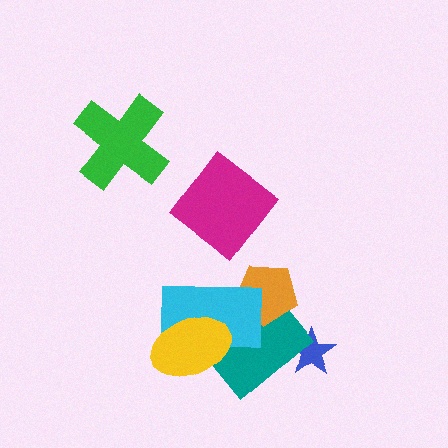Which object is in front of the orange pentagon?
The cyan rectangle is in front of the orange pentagon.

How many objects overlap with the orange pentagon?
2 objects overlap with the orange pentagon.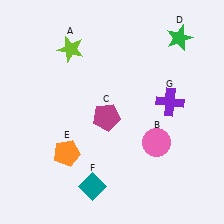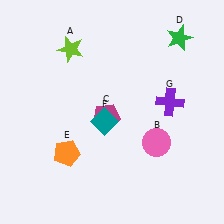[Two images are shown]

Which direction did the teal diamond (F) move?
The teal diamond (F) moved up.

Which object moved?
The teal diamond (F) moved up.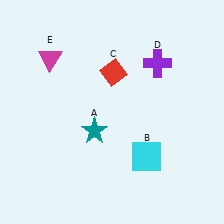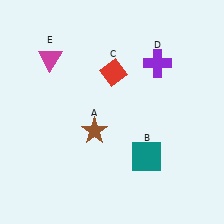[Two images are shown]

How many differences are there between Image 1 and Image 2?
There are 2 differences between the two images.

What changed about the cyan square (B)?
In Image 1, B is cyan. In Image 2, it changed to teal.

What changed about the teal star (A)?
In Image 1, A is teal. In Image 2, it changed to brown.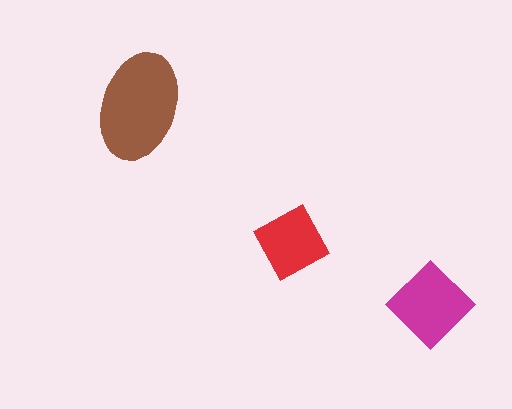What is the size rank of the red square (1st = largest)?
3rd.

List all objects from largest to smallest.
The brown ellipse, the magenta diamond, the red square.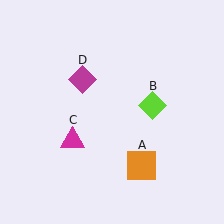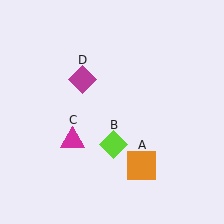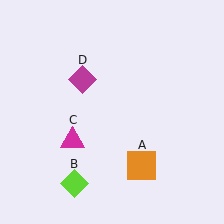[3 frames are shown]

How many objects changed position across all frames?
1 object changed position: lime diamond (object B).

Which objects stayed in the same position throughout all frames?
Orange square (object A) and magenta triangle (object C) and magenta diamond (object D) remained stationary.